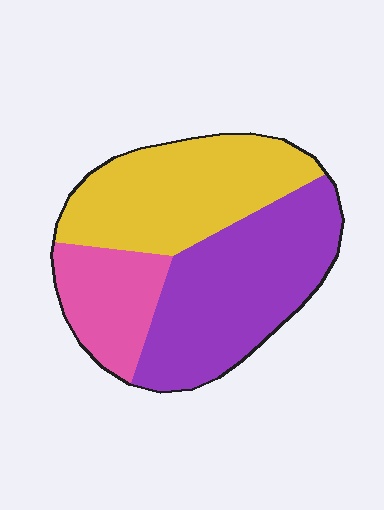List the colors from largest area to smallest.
From largest to smallest: purple, yellow, pink.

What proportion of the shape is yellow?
Yellow covers 37% of the shape.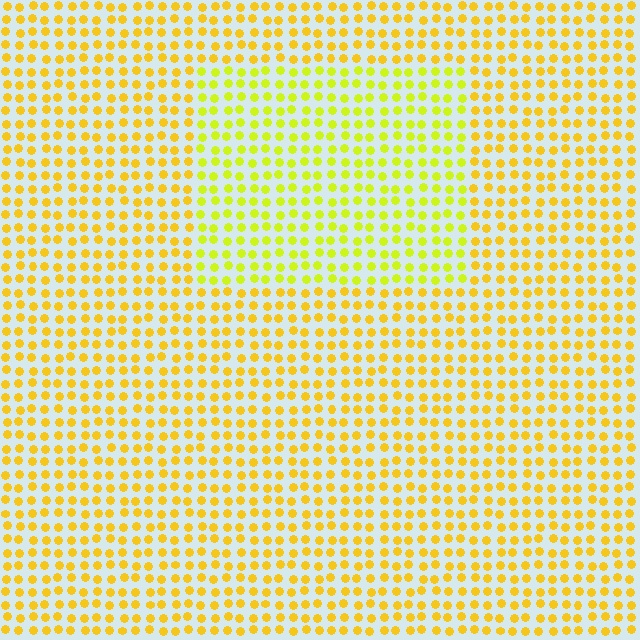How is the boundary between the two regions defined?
The boundary is defined purely by a slight shift in hue (about 25 degrees). Spacing, size, and orientation are identical on both sides.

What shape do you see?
I see a rectangle.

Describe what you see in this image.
The image is filled with small yellow elements in a uniform arrangement. A rectangle-shaped region is visible where the elements are tinted to a slightly different hue, forming a subtle color boundary.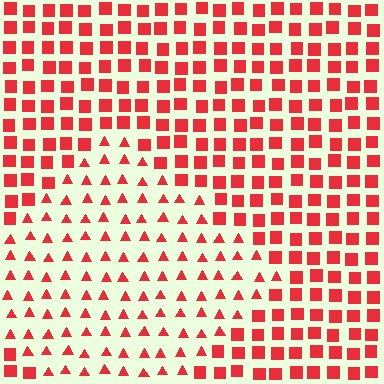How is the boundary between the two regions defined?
The boundary is defined by a change in element shape: triangles inside vs. squares outside. All elements share the same color and spacing.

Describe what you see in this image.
The image is filled with small red elements arranged in a uniform grid. A diamond-shaped region contains triangles, while the surrounding area contains squares. The boundary is defined purely by the change in element shape.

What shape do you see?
I see a diamond.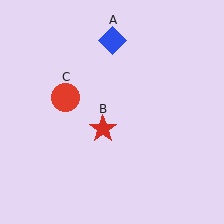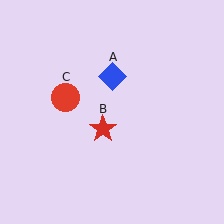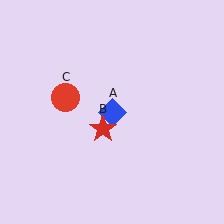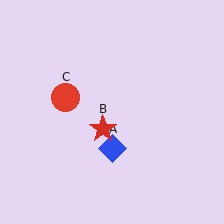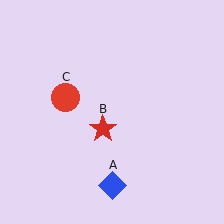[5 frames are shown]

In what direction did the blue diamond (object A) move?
The blue diamond (object A) moved down.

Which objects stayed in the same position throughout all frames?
Red star (object B) and red circle (object C) remained stationary.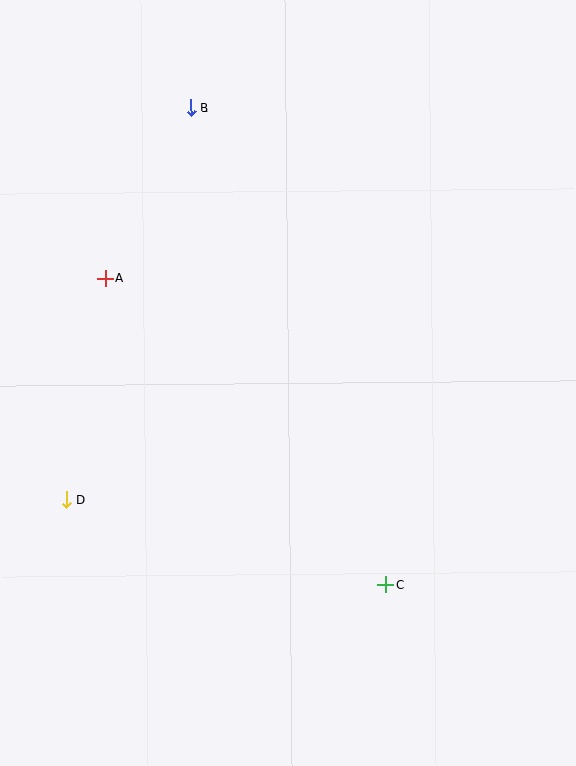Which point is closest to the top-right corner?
Point B is closest to the top-right corner.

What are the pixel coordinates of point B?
Point B is at (191, 108).